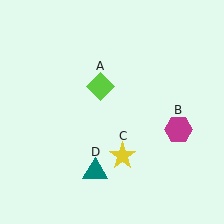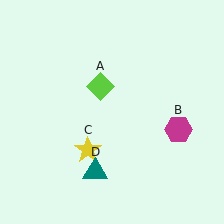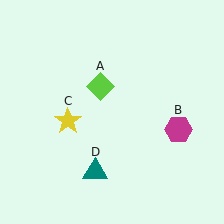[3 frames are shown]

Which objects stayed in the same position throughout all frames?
Lime diamond (object A) and magenta hexagon (object B) and teal triangle (object D) remained stationary.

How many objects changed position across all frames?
1 object changed position: yellow star (object C).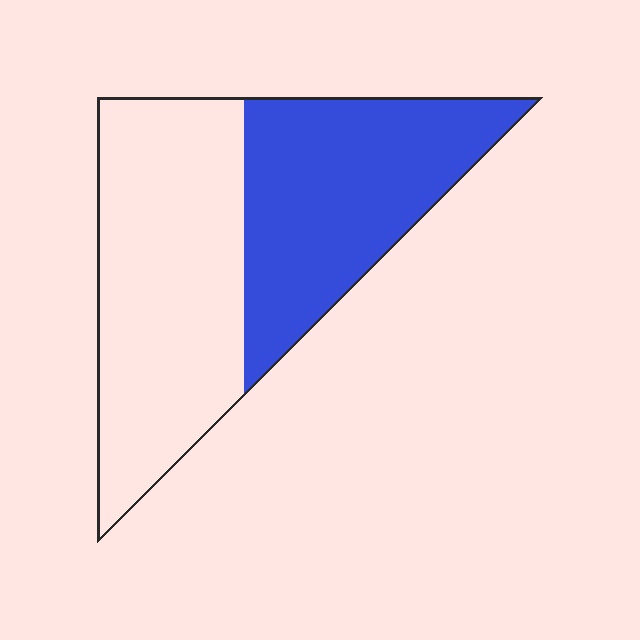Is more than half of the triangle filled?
No.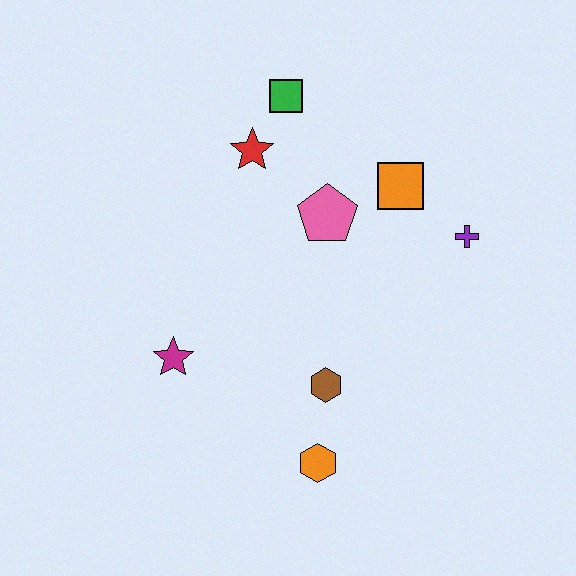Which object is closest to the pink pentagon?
The orange square is closest to the pink pentagon.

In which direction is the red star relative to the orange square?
The red star is to the left of the orange square.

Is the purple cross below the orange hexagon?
No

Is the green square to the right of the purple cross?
No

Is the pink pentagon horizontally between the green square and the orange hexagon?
No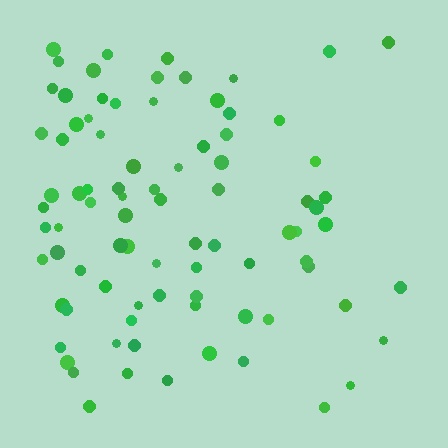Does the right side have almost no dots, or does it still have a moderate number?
Still a moderate number, just noticeably fewer than the left.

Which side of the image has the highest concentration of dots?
The left.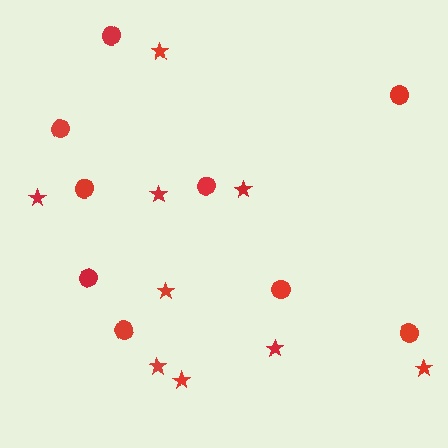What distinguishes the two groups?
There are 2 groups: one group of circles (9) and one group of stars (9).